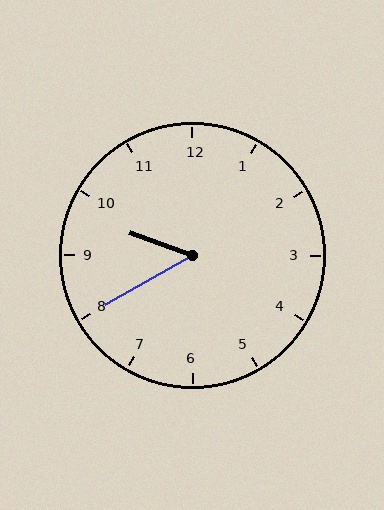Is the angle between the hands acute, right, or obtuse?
It is acute.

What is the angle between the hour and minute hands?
Approximately 50 degrees.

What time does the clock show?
9:40.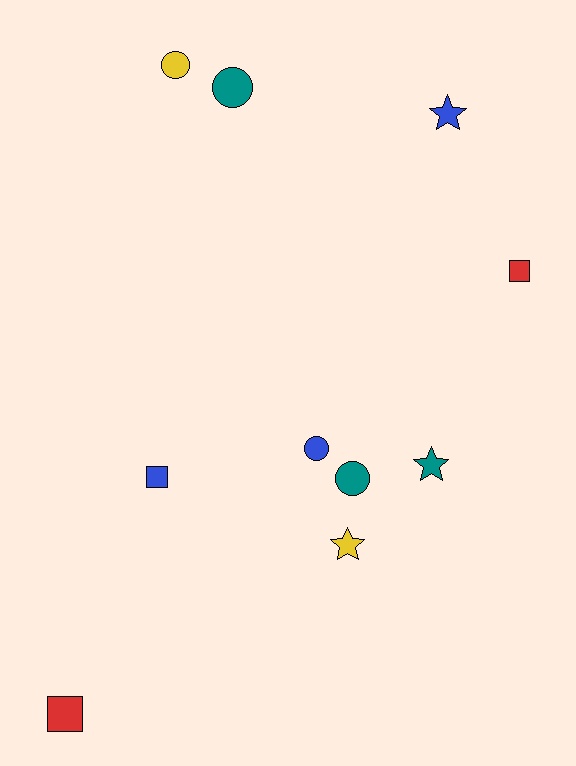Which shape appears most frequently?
Circle, with 4 objects.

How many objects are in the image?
There are 10 objects.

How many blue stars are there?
There is 1 blue star.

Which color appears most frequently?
Blue, with 3 objects.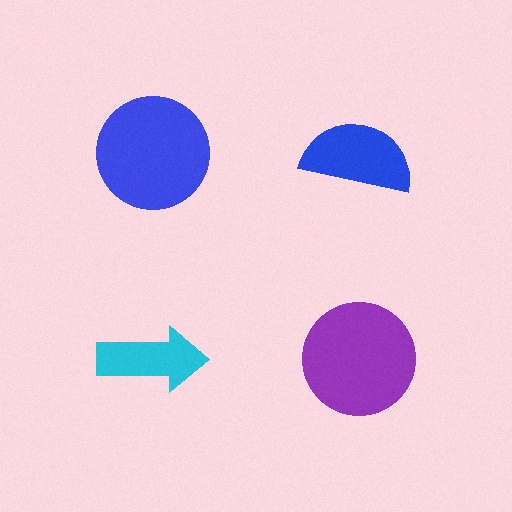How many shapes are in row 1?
2 shapes.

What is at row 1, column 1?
A blue circle.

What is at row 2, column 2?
A purple circle.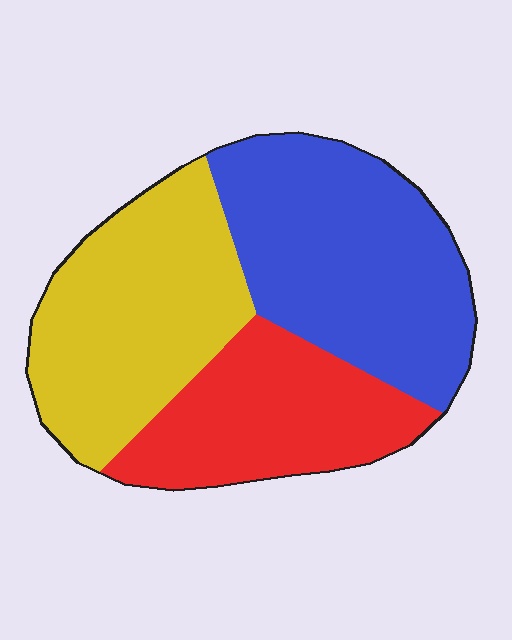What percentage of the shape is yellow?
Yellow covers about 35% of the shape.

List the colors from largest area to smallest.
From largest to smallest: blue, yellow, red.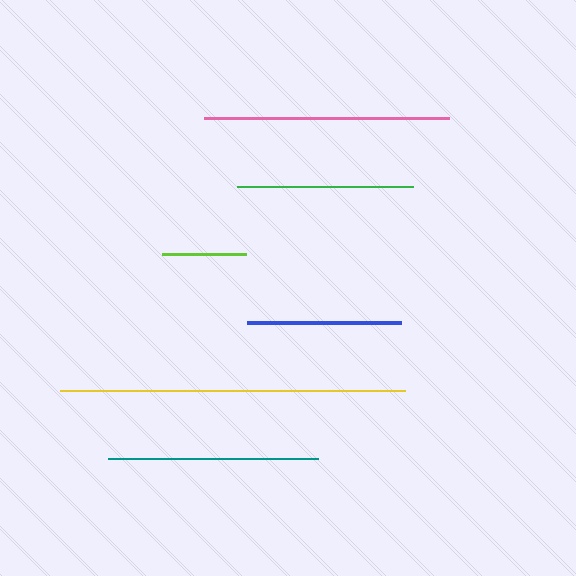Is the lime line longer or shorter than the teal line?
The teal line is longer than the lime line.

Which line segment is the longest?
The yellow line is the longest at approximately 345 pixels.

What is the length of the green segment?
The green segment is approximately 176 pixels long.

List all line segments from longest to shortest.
From longest to shortest: yellow, pink, teal, green, blue, lime.